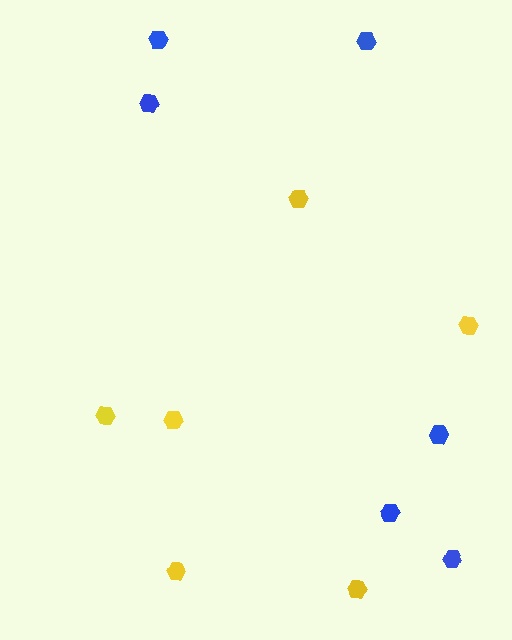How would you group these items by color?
There are 2 groups: one group of yellow hexagons (6) and one group of blue hexagons (6).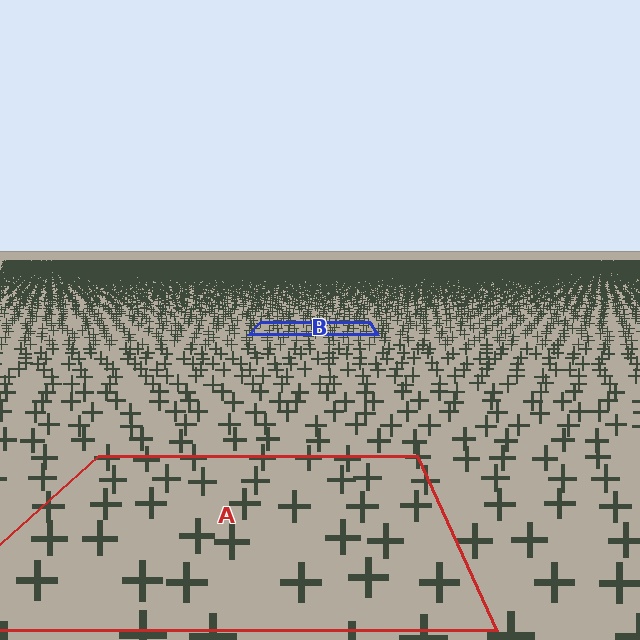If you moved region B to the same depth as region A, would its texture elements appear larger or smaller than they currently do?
They would appear larger. At a closer depth, the same texture elements are projected at a bigger on-screen size.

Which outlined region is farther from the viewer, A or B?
Region B is farther from the viewer — the texture elements inside it appear smaller and more densely packed.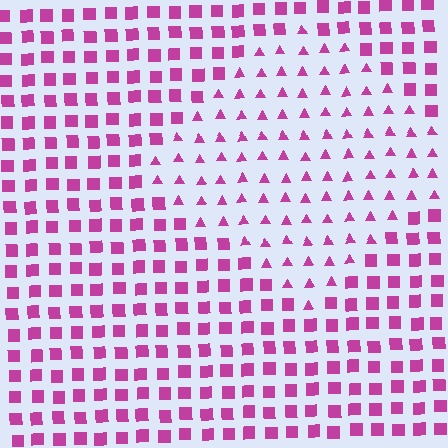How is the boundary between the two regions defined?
The boundary is defined by a change in element shape: triangles inside vs. squares outside. All elements share the same color and spacing.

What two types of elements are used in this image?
The image uses triangles inside the diamond region and squares outside it.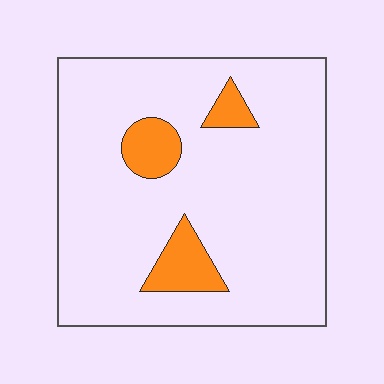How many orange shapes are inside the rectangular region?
3.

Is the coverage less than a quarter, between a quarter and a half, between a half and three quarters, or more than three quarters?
Less than a quarter.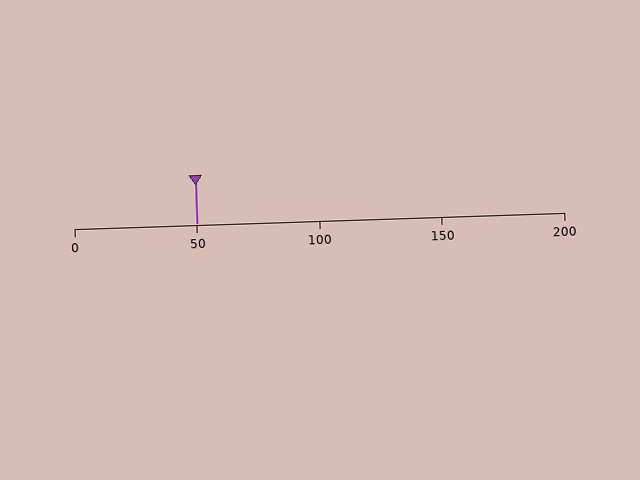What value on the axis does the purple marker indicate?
The marker indicates approximately 50.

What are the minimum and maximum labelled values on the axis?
The axis runs from 0 to 200.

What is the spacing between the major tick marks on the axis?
The major ticks are spaced 50 apart.